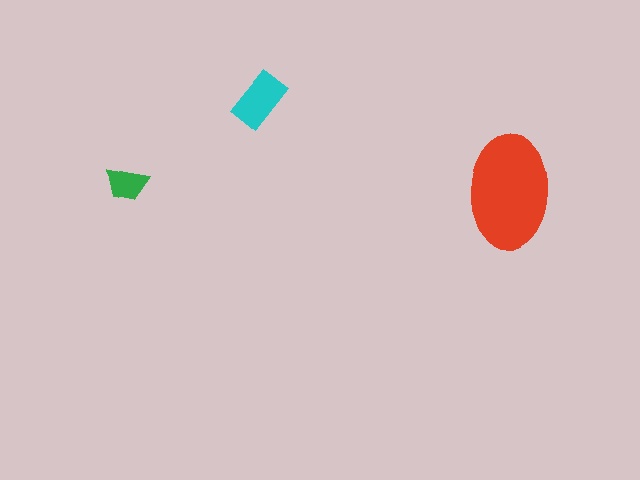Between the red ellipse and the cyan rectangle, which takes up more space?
The red ellipse.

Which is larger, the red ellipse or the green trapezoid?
The red ellipse.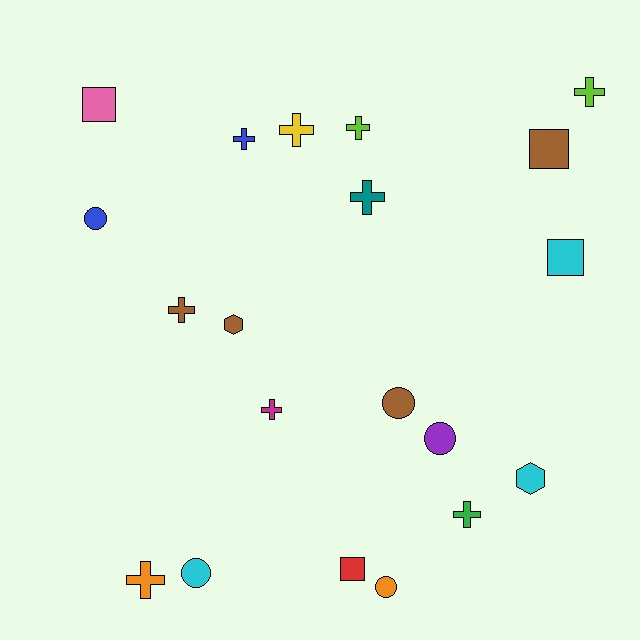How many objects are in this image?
There are 20 objects.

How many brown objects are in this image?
There are 4 brown objects.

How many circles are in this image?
There are 5 circles.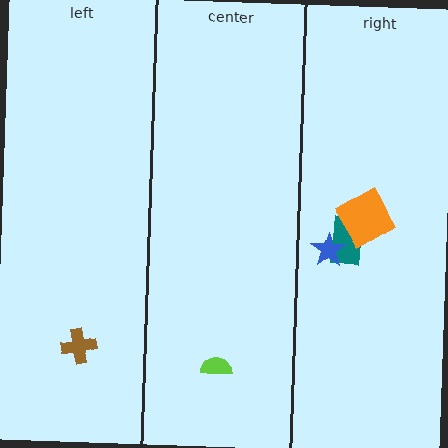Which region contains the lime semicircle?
The center region.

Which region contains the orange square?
The right region.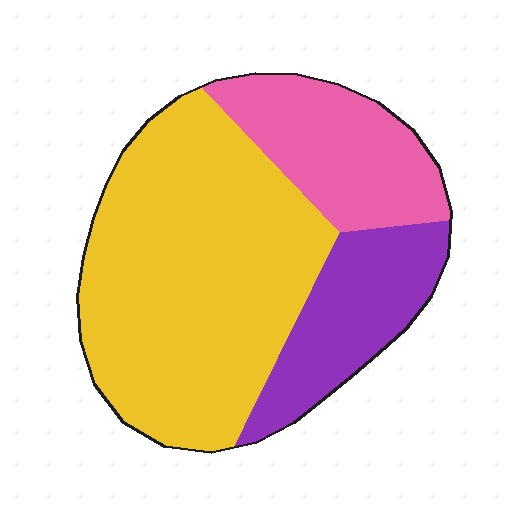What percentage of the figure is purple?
Purple takes up about one fifth (1/5) of the figure.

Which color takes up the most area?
Yellow, at roughly 60%.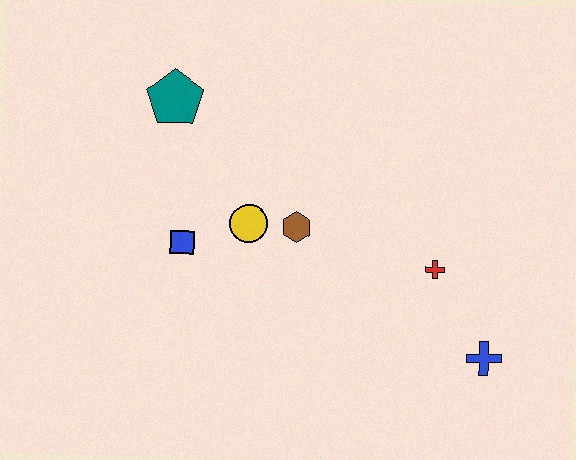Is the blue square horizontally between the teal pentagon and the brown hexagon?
Yes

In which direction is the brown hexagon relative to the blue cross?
The brown hexagon is to the left of the blue cross.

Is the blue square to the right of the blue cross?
No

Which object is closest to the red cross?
The blue cross is closest to the red cross.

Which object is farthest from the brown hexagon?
The blue cross is farthest from the brown hexagon.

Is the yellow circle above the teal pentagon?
No